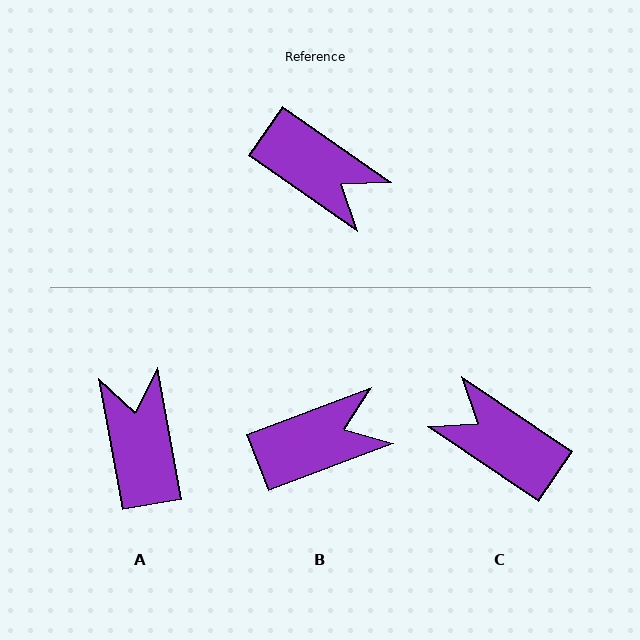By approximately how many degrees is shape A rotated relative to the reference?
Approximately 135 degrees counter-clockwise.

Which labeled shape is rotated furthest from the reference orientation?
C, about 179 degrees away.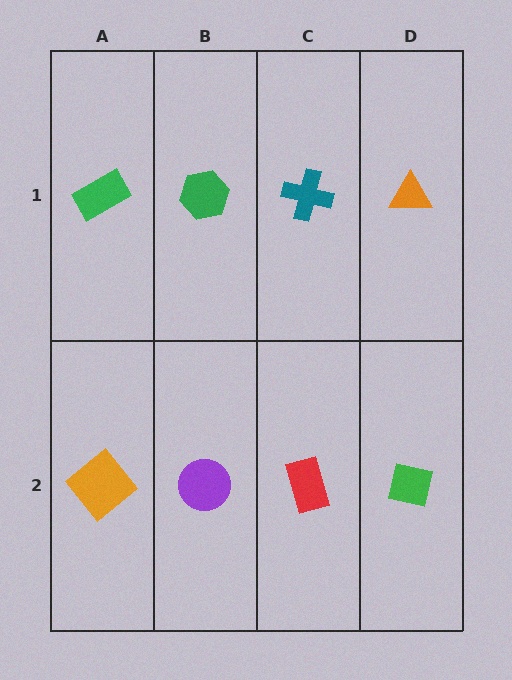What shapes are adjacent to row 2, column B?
A green hexagon (row 1, column B), an orange diamond (row 2, column A), a red rectangle (row 2, column C).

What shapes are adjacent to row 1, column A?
An orange diamond (row 2, column A), a green hexagon (row 1, column B).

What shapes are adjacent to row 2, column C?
A teal cross (row 1, column C), a purple circle (row 2, column B), a green square (row 2, column D).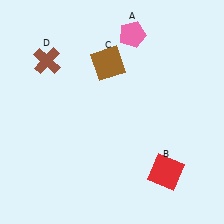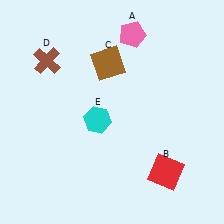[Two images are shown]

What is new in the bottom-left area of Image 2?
A cyan hexagon (E) was added in the bottom-left area of Image 2.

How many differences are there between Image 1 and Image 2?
There is 1 difference between the two images.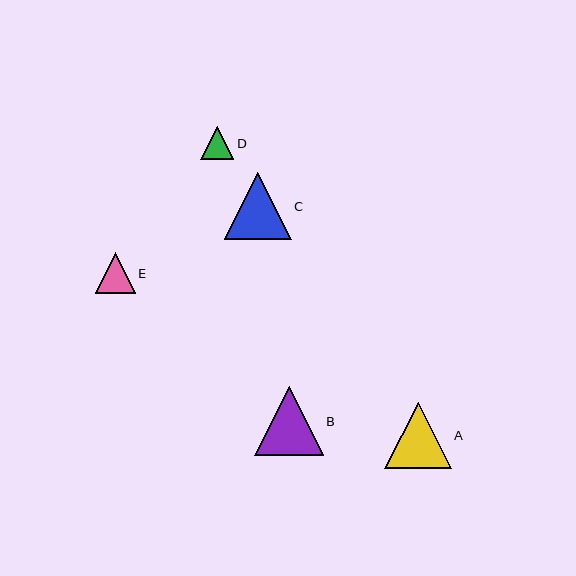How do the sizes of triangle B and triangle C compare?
Triangle B and triangle C are approximately the same size.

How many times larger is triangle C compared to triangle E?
Triangle C is approximately 1.7 times the size of triangle E.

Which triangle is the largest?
Triangle B is the largest with a size of approximately 69 pixels.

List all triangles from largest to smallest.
From largest to smallest: B, C, A, E, D.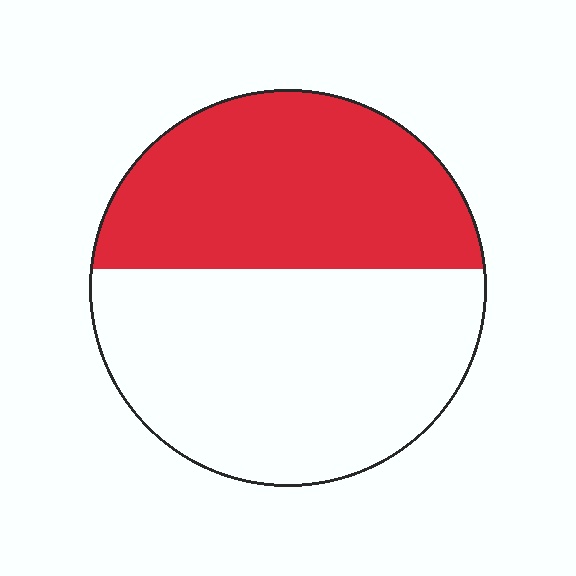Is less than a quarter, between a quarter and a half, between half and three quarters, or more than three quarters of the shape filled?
Between a quarter and a half.